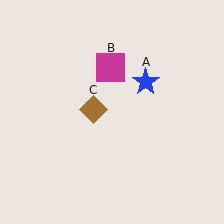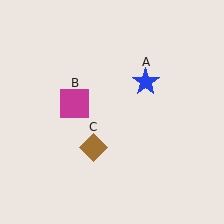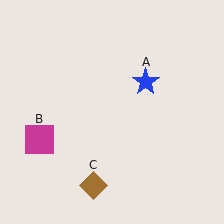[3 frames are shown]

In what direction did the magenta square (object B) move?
The magenta square (object B) moved down and to the left.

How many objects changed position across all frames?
2 objects changed position: magenta square (object B), brown diamond (object C).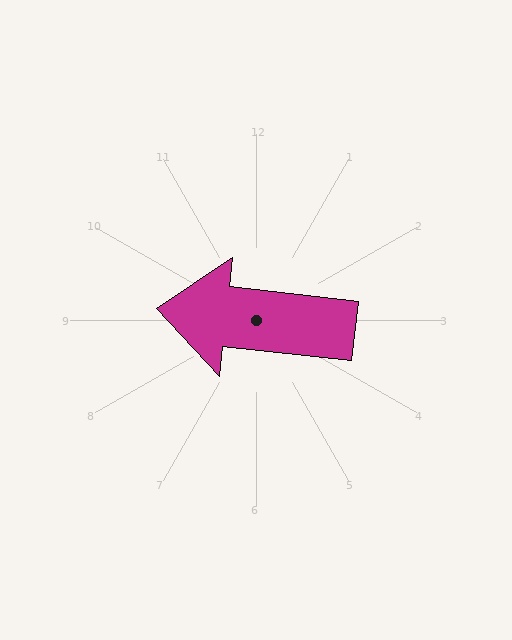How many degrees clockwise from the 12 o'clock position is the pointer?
Approximately 276 degrees.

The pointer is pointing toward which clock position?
Roughly 9 o'clock.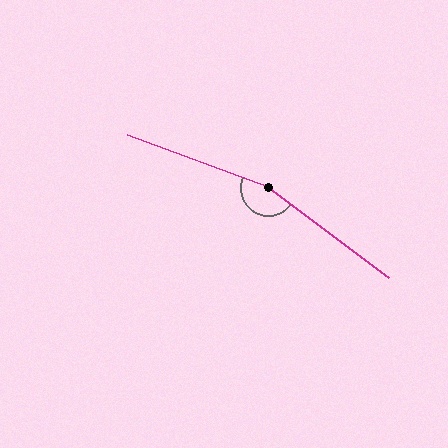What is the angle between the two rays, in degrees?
Approximately 164 degrees.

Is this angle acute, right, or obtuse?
It is obtuse.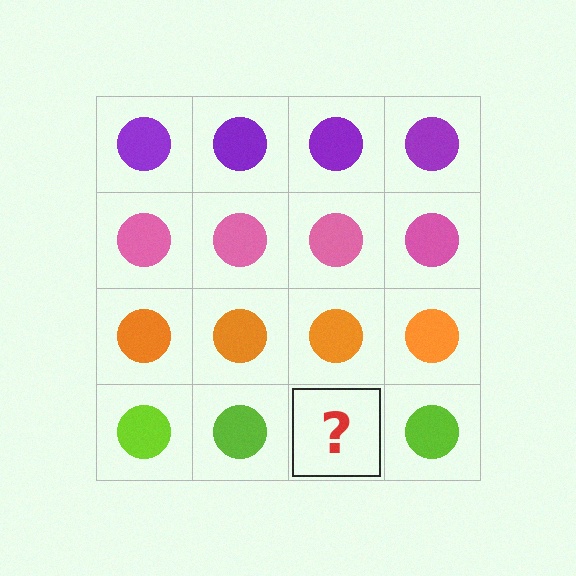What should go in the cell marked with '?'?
The missing cell should contain a lime circle.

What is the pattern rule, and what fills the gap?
The rule is that each row has a consistent color. The gap should be filled with a lime circle.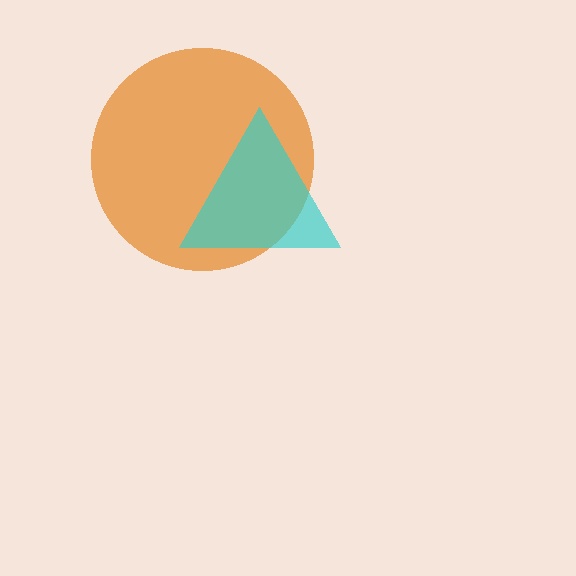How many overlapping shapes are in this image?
There are 2 overlapping shapes in the image.